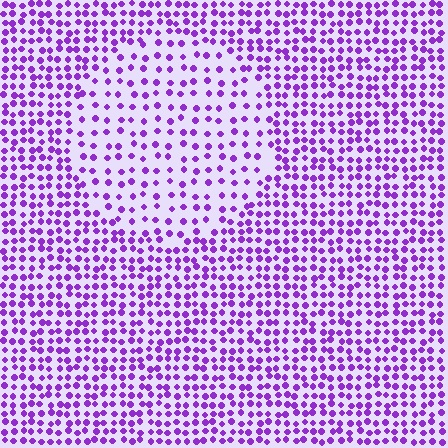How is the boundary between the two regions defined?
The boundary is defined by a change in element density (approximately 1.9x ratio). All elements are the same color, size, and shape.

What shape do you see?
I see a circle.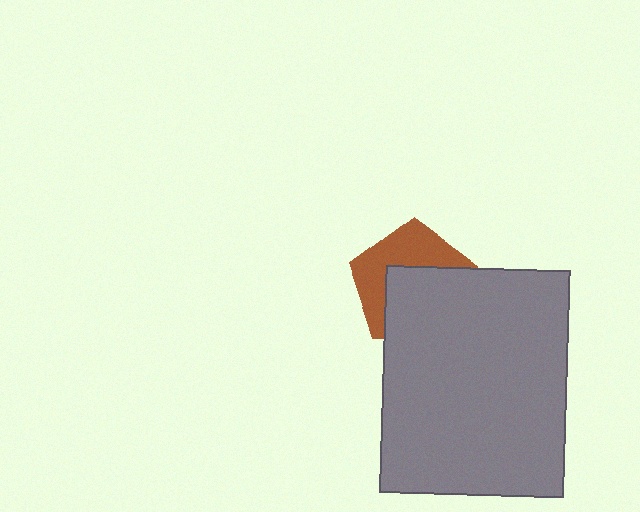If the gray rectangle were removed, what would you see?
You would see the complete brown pentagon.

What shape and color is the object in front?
The object in front is a gray rectangle.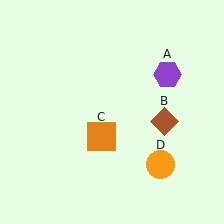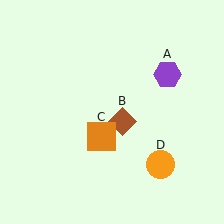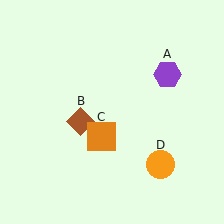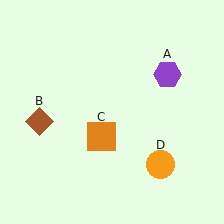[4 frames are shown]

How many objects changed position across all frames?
1 object changed position: brown diamond (object B).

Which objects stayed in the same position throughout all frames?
Purple hexagon (object A) and orange square (object C) and orange circle (object D) remained stationary.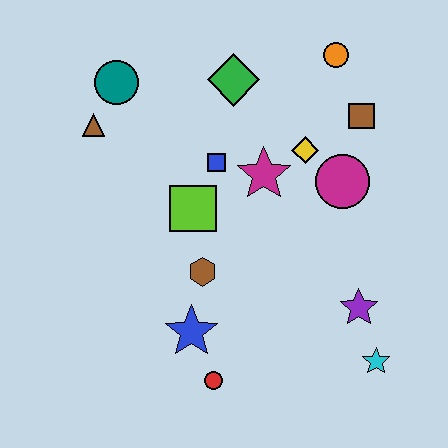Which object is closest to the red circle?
The blue star is closest to the red circle.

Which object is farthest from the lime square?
The cyan star is farthest from the lime square.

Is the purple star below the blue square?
Yes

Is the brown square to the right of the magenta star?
Yes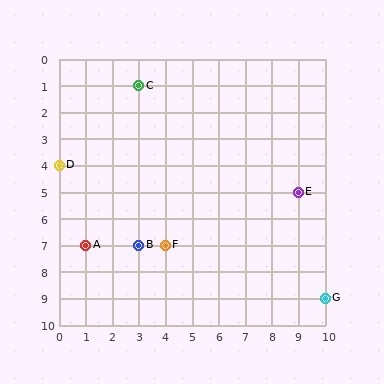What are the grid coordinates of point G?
Point G is at grid coordinates (10, 9).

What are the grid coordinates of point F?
Point F is at grid coordinates (4, 7).